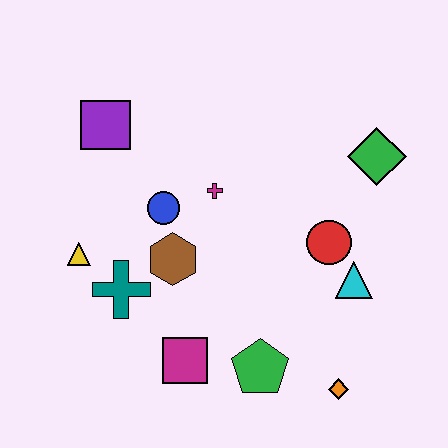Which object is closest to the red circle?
The cyan triangle is closest to the red circle.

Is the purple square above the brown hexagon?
Yes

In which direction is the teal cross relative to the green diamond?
The teal cross is to the left of the green diamond.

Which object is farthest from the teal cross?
The green diamond is farthest from the teal cross.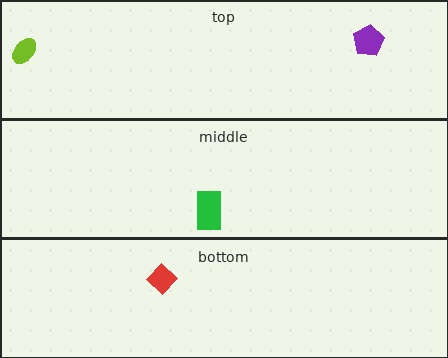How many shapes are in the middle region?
1.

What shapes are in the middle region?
The green rectangle.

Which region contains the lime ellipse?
The top region.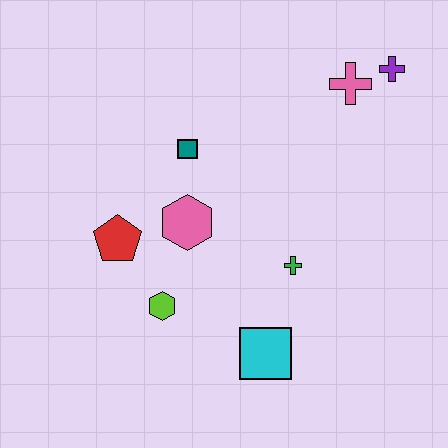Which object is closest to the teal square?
The pink hexagon is closest to the teal square.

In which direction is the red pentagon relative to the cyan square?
The red pentagon is to the left of the cyan square.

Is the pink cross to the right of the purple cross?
No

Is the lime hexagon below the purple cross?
Yes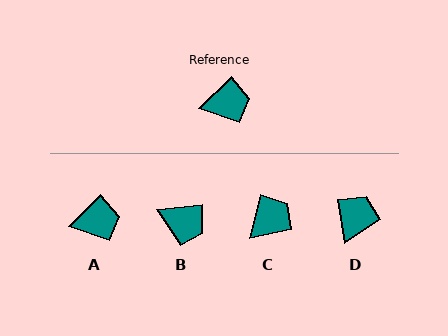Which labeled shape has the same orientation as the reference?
A.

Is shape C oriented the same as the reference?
No, it is off by about 31 degrees.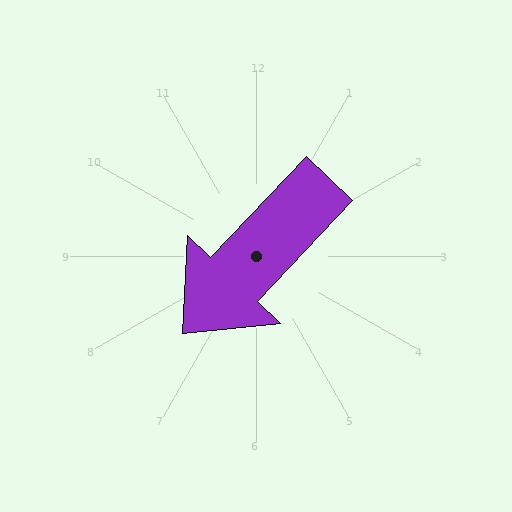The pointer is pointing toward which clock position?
Roughly 7 o'clock.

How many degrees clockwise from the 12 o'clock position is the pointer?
Approximately 223 degrees.